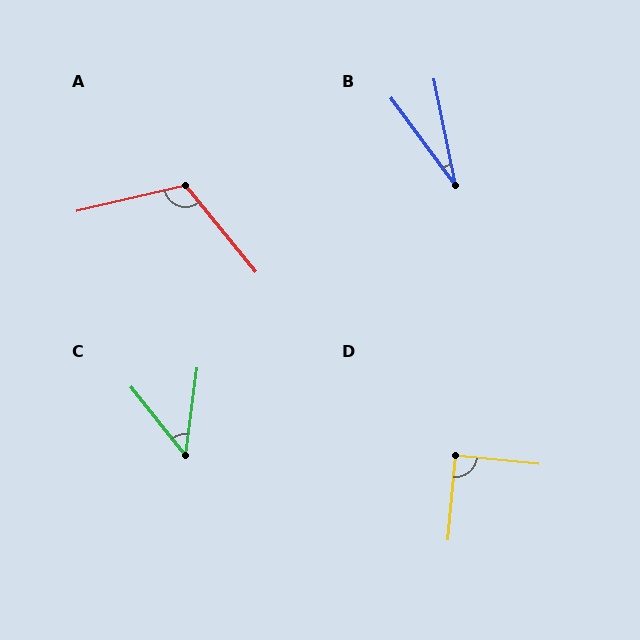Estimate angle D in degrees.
Approximately 89 degrees.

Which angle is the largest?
A, at approximately 116 degrees.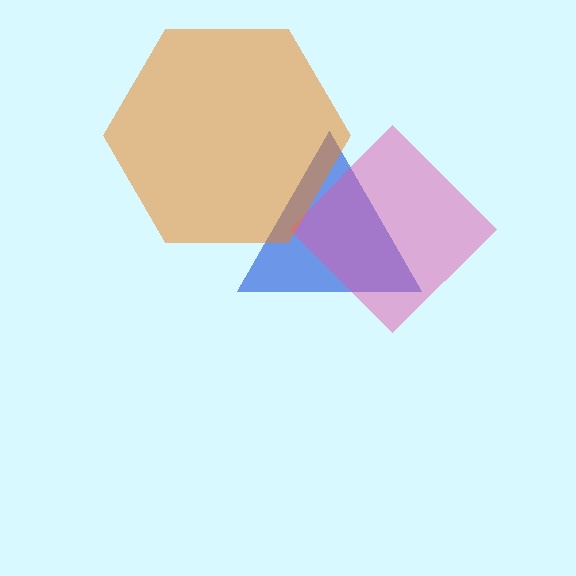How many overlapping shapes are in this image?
There are 3 overlapping shapes in the image.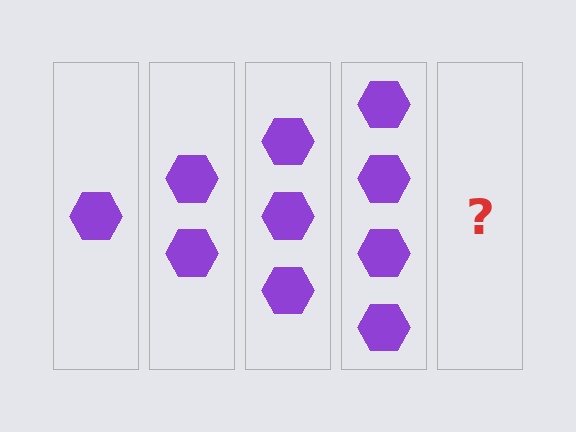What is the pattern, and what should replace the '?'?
The pattern is that each step adds one more hexagon. The '?' should be 5 hexagons.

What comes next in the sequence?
The next element should be 5 hexagons.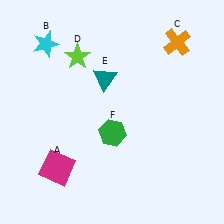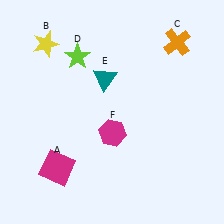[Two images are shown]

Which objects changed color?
B changed from cyan to yellow. F changed from green to magenta.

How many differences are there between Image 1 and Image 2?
There are 2 differences between the two images.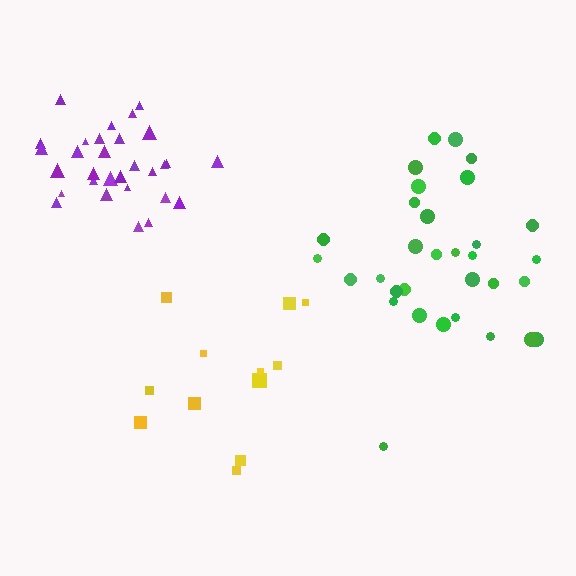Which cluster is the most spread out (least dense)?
Yellow.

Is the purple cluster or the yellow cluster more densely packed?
Purple.